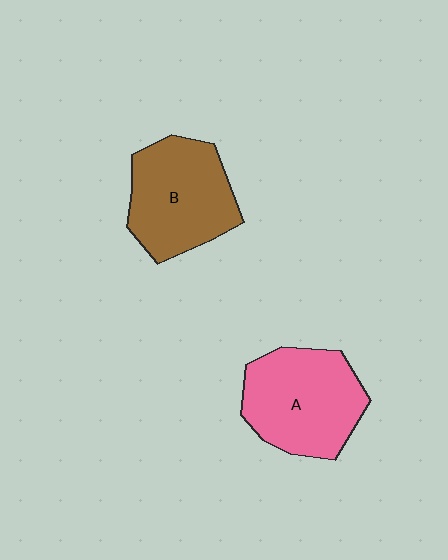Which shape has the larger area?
Shape A (pink).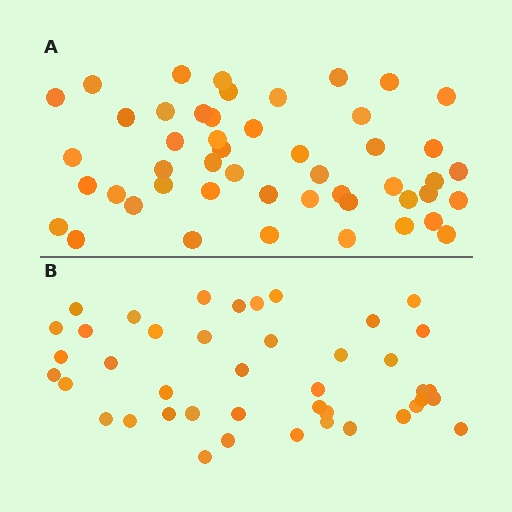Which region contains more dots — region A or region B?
Region A (the top region) has more dots.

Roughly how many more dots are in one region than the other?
Region A has roughly 8 or so more dots than region B.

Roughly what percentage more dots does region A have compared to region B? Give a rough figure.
About 15% more.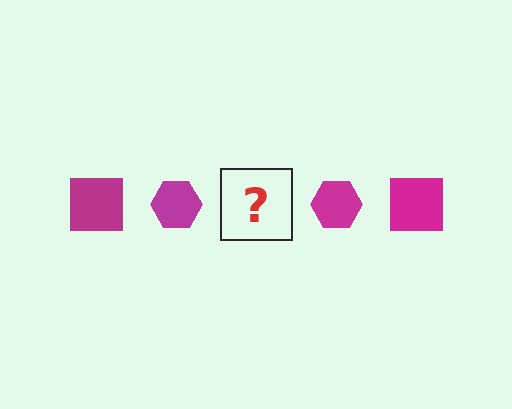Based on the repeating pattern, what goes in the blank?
The blank should be a magenta square.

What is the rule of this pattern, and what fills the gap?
The rule is that the pattern cycles through square, hexagon shapes in magenta. The gap should be filled with a magenta square.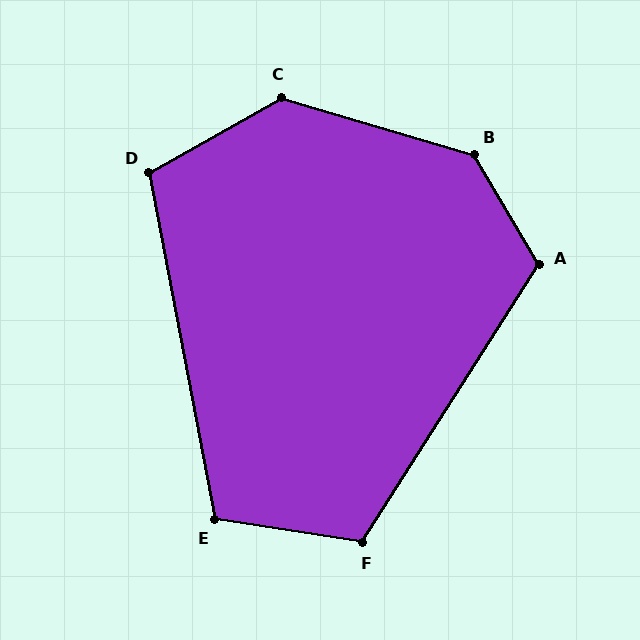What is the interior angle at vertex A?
Approximately 117 degrees (obtuse).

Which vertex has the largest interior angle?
B, at approximately 137 degrees.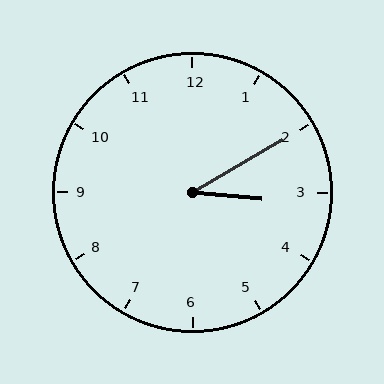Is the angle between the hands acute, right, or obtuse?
It is acute.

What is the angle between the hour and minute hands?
Approximately 35 degrees.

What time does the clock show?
3:10.